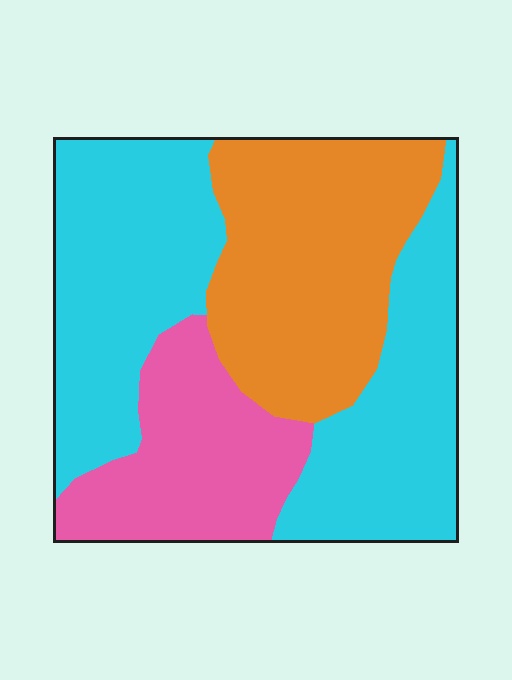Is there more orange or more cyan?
Cyan.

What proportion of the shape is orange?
Orange covers around 30% of the shape.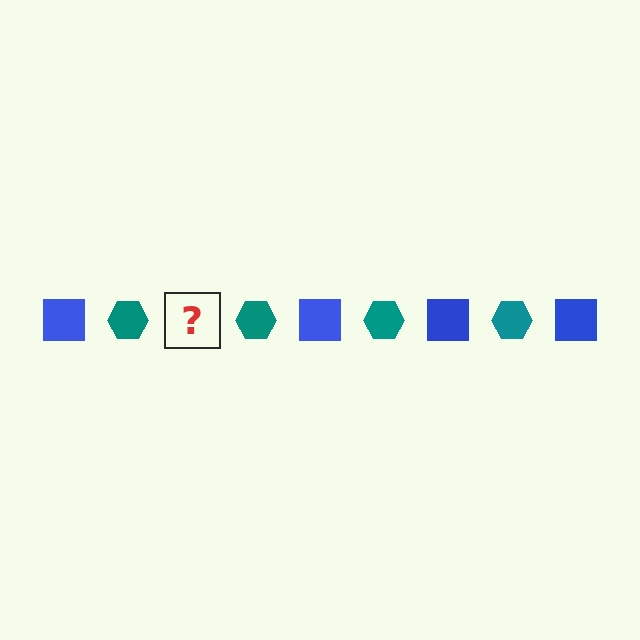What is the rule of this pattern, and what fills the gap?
The rule is that the pattern alternates between blue square and teal hexagon. The gap should be filled with a blue square.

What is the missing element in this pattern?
The missing element is a blue square.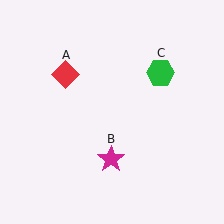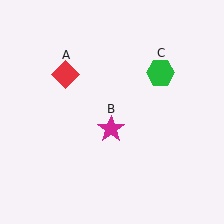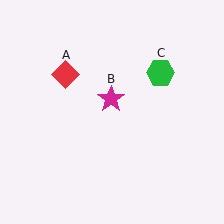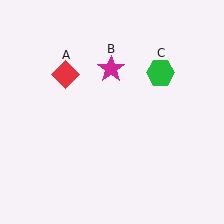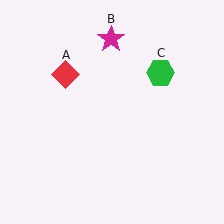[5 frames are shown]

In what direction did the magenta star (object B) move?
The magenta star (object B) moved up.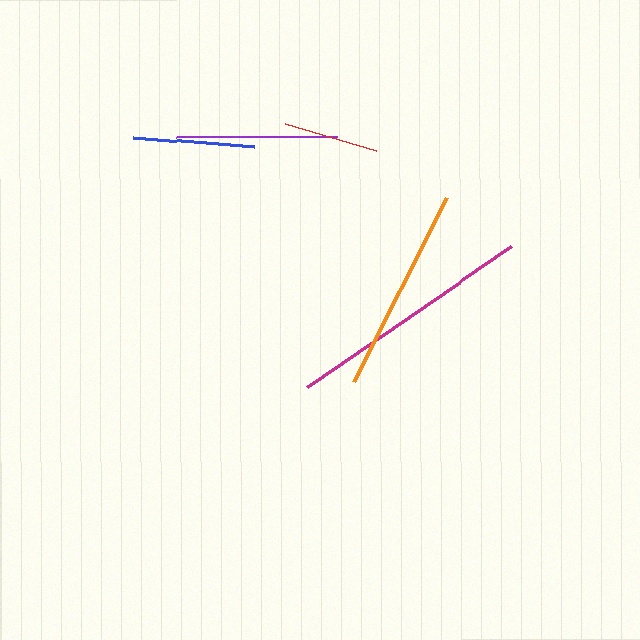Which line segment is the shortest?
The red line is the shortest at approximately 95 pixels.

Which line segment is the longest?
The magenta line is the longest at approximately 247 pixels.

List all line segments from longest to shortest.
From longest to shortest: magenta, orange, purple, blue, red.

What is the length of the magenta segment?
The magenta segment is approximately 247 pixels long.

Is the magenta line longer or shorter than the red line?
The magenta line is longer than the red line.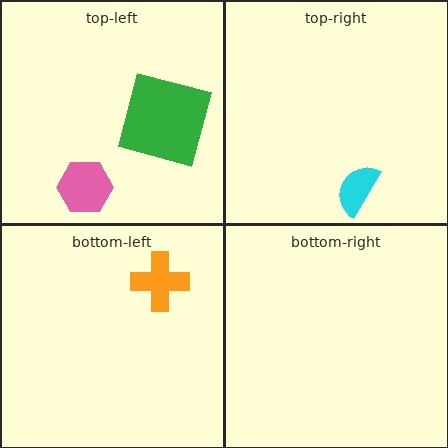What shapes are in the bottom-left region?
The orange cross.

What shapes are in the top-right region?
The cyan semicircle.